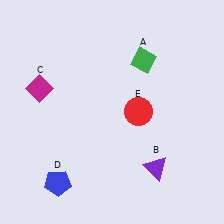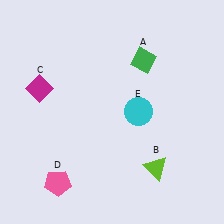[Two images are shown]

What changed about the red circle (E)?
In Image 1, E is red. In Image 2, it changed to cyan.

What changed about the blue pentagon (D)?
In Image 1, D is blue. In Image 2, it changed to pink.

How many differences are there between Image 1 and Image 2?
There are 3 differences between the two images.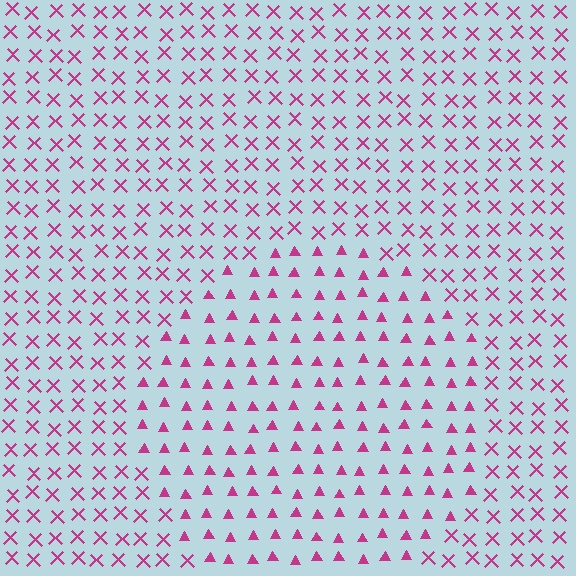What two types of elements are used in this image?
The image uses triangles inside the circle region and X marks outside it.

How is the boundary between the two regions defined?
The boundary is defined by a change in element shape: triangles inside vs. X marks outside. All elements share the same color and spacing.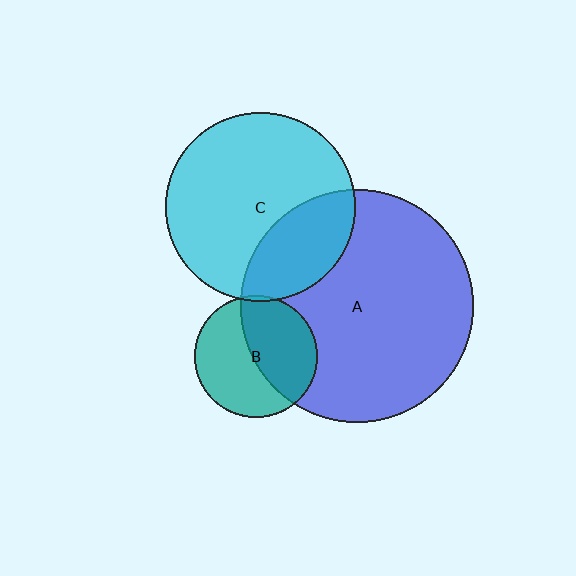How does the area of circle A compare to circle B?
Approximately 3.6 times.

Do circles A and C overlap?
Yes.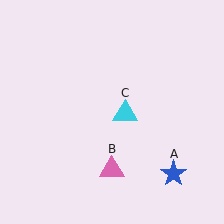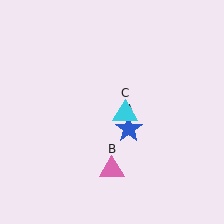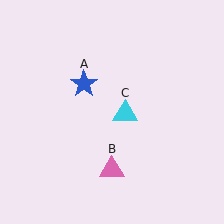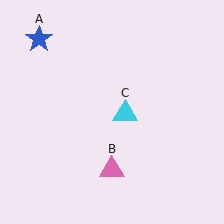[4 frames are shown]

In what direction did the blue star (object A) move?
The blue star (object A) moved up and to the left.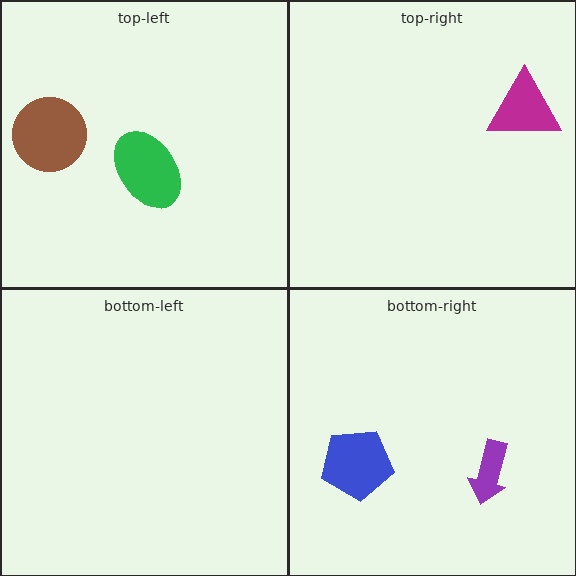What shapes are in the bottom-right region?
The blue pentagon, the purple arrow.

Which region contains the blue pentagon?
The bottom-right region.